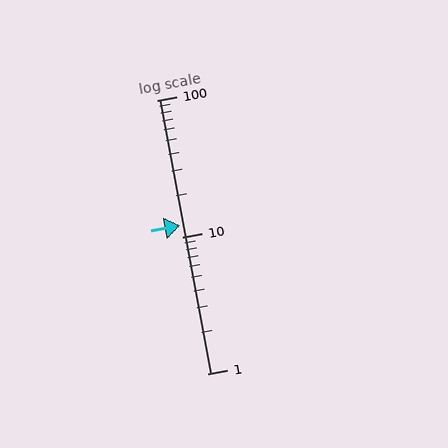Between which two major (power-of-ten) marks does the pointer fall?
The pointer is between 10 and 100.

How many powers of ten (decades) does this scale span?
The scale spans 2 decades, from 1 to 100.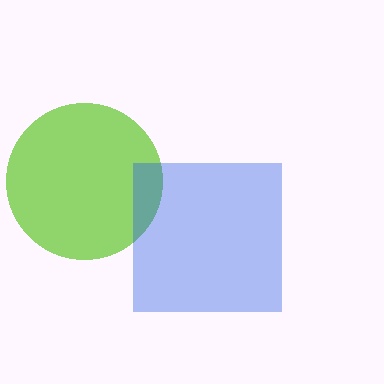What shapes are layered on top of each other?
The layered shapes are: a lime circle, a blue square.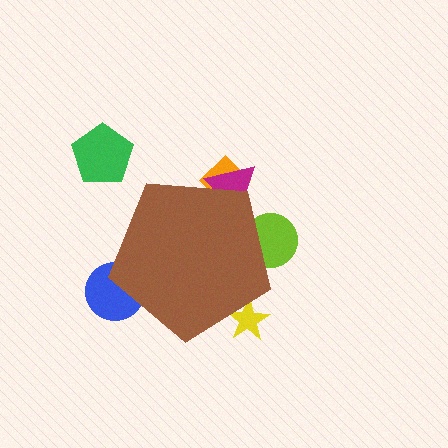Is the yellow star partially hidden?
Yes, the yellow star is partially hidden behind the brown pentagon.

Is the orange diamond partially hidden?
Yes, the orange diamond is partially hidden behind the brown pentagon.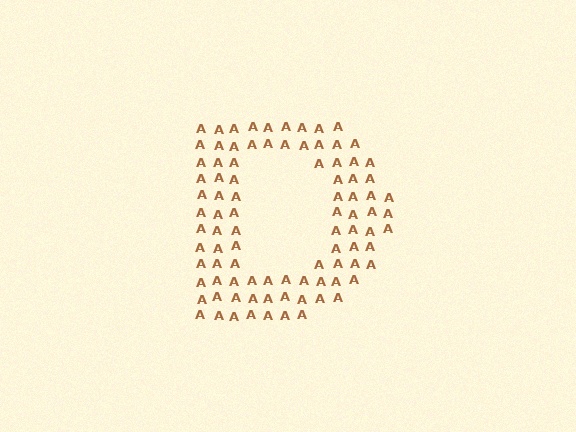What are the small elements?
The small elements are letter A's.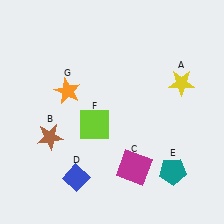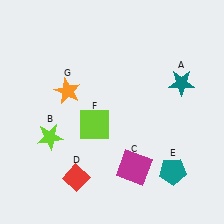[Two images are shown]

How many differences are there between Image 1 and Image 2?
There are 3 differences between the two images.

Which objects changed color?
A changed from yellow to teal. B changed from brown to lime. D changed from blue to red.